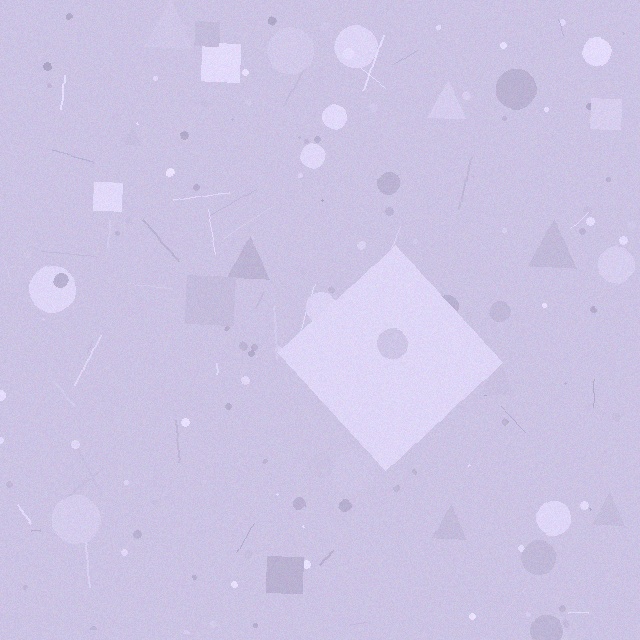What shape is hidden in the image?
A diamond is hidden in the image.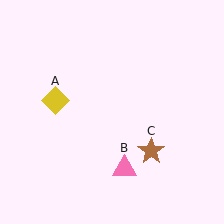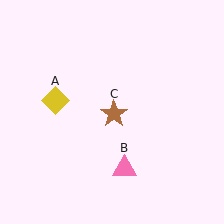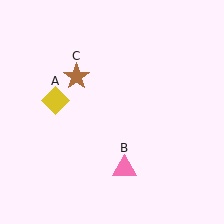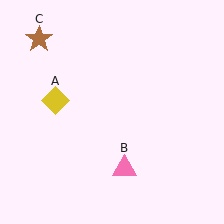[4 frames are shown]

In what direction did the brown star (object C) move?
The brown star (object C) moved up and to the left.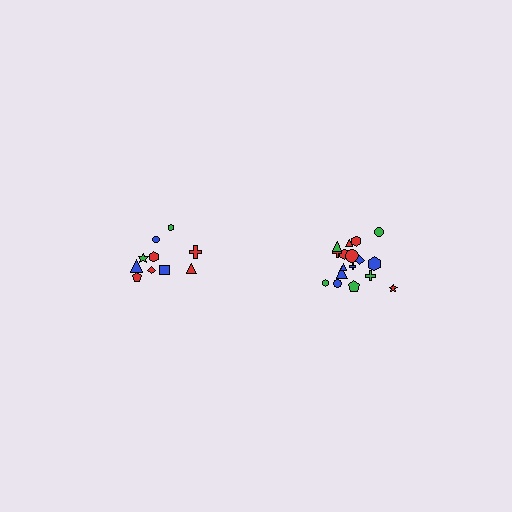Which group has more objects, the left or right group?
The right group.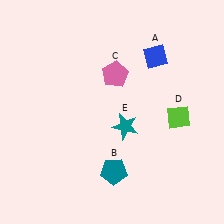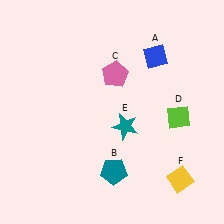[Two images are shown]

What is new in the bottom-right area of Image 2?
A yellow diamond (F) was added in the bottom-right area of Image 2.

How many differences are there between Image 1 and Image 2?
There is 1 difference between the two images.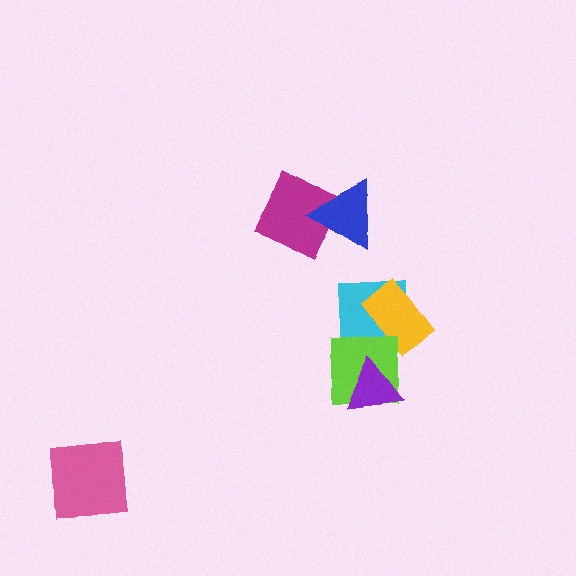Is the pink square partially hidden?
No, no other shape covers it.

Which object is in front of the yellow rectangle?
The lime square is in front of the yellow rectangle.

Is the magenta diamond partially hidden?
Yes, it is partially covered by another shape.